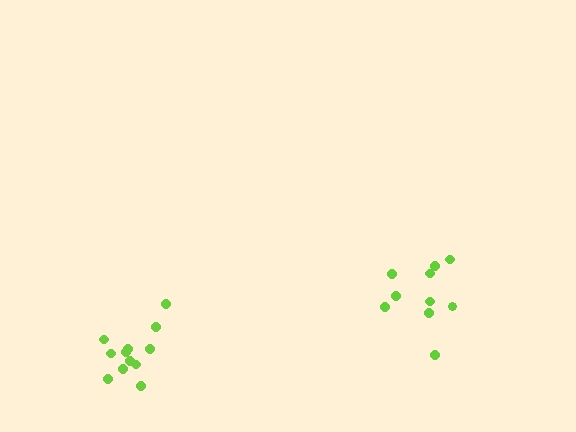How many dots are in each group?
Group 1: 12 dots, Group 2: 10 dots (22 total).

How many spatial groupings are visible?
There are 2 spatial groupings.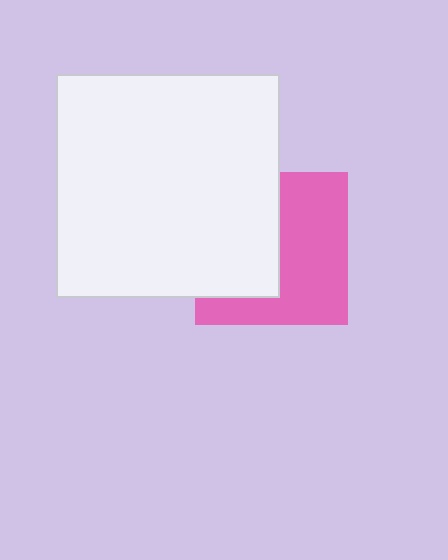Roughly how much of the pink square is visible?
About half of it is visible (roughly 55%).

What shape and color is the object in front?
The object in front is a white square.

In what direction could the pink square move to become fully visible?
The pink square could move right. That would shift it out from behind the white square entirely.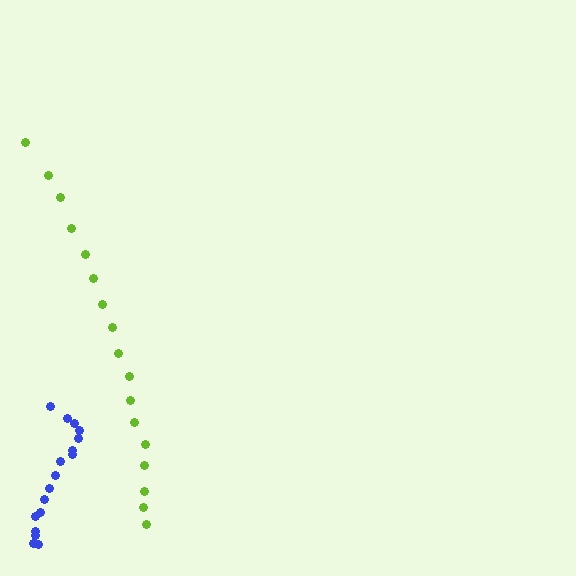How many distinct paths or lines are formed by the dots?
There are 2 distinct paths.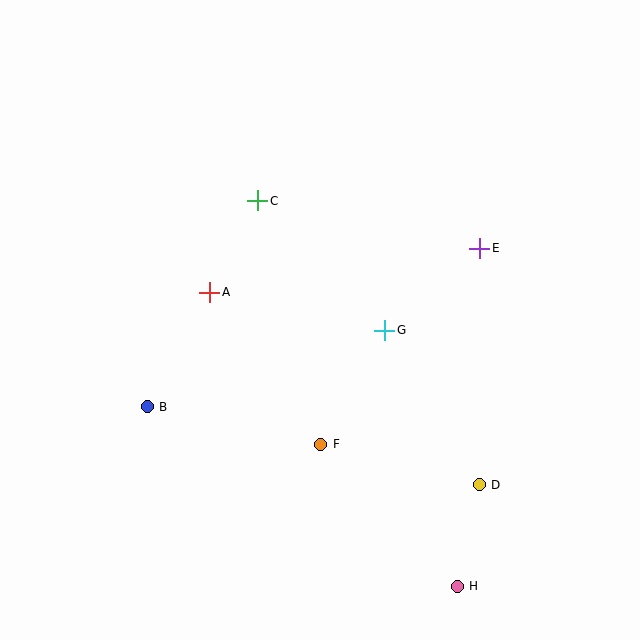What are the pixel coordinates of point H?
Point H is at (457, 586).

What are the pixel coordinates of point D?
Point D is at (479, 485).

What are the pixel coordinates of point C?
Point C is at (258, 201).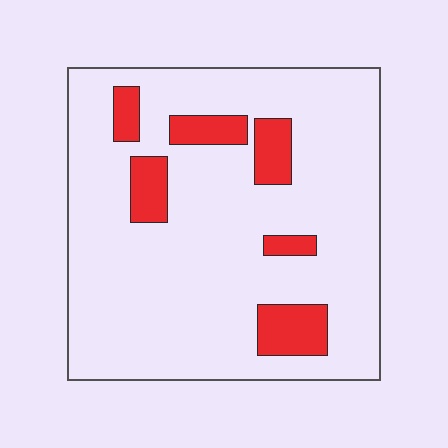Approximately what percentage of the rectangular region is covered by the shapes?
Approximately 15%.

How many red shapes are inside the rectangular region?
6.